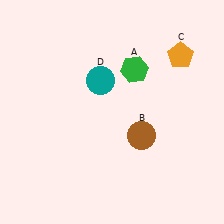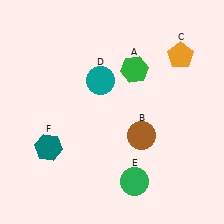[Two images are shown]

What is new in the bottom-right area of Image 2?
A green circle (E) was added in the bottom-right area of Image 2.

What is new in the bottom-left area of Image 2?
A teal hexagon (F) was added in the bottom-left area of Image 2.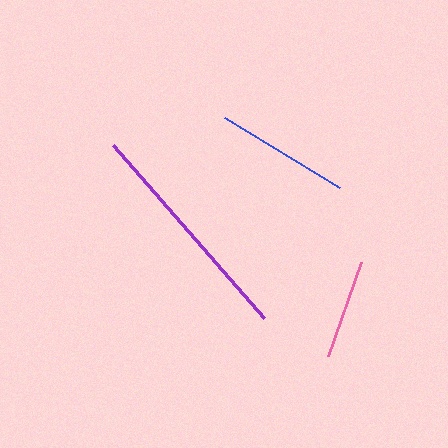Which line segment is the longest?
The purple line is the longest at approximately 230 pixels.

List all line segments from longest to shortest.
From longest to shortest: purple, blue, pink.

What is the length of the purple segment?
The purple segment is approximately 230 pixels long.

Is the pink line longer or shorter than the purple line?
The purple line is longer than the pink line.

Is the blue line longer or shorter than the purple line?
The purple line is longer than the blue line.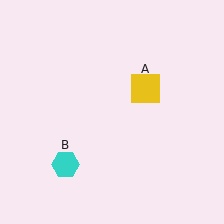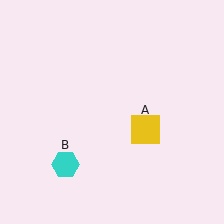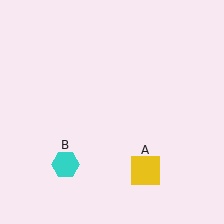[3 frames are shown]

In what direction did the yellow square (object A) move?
The yellow square (object A) moved down.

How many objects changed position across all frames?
1 object changed position: yellow square (object A).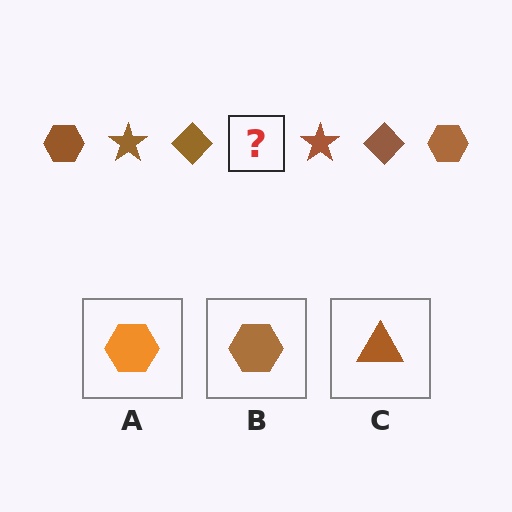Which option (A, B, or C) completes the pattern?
B.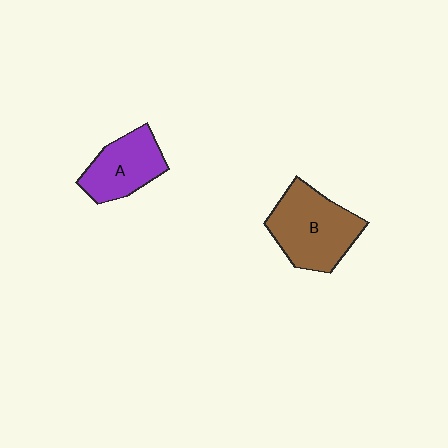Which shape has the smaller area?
Shape A (purple).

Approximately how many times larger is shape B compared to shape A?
Approximately 1.4 times.